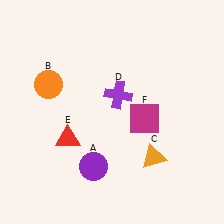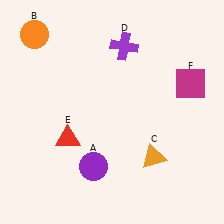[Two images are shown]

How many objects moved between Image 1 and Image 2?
3 objects moved between the two images.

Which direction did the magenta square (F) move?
The magenta square (F) moved right.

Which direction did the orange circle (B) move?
The orange circle (B) moved up.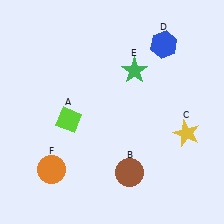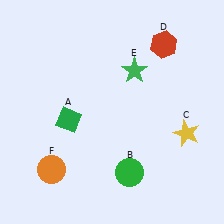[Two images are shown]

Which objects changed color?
A changed from lime to green. B changed from brown to green. D changed from blue to red.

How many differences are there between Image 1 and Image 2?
There are 3 differences between the two images.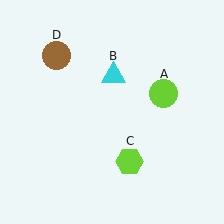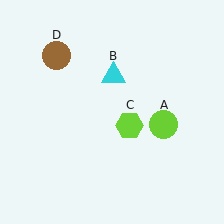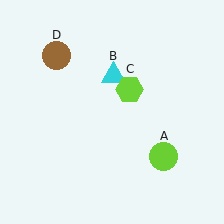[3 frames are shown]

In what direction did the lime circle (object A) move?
The lime circle (object A) moved down.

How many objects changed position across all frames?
2 objects changed position: lime circle (object A), lime hexagon (object C).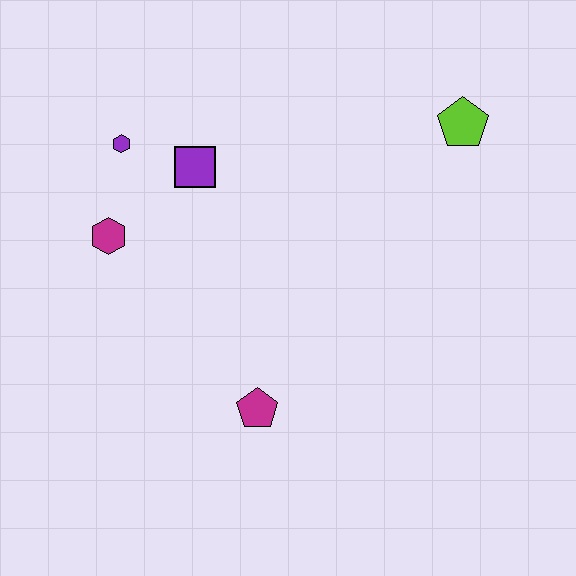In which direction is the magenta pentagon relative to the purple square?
The magenta pentagon is below the purple square.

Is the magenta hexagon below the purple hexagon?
Yes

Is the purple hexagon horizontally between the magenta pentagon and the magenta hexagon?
Yes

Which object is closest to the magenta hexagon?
The purple hexagon is closest to the magenta hexagon.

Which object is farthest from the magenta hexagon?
The lime pentagon is farthest from the magenta hexagon.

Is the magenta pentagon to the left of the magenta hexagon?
No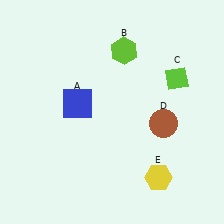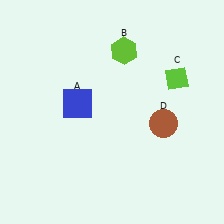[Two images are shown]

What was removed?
The yellow hexagon (E) was removed in Image 2.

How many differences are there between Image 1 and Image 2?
There is 1 difference between the two images.